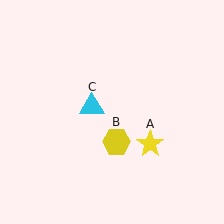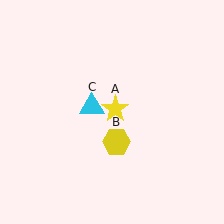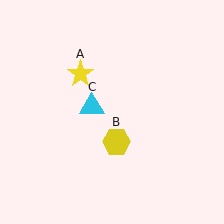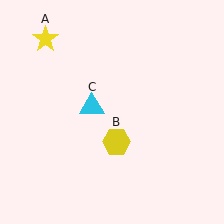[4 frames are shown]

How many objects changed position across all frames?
1 object changed position: yellow star (object A).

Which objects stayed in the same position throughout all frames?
Yellow hexagon (object B) and cyan triangle (object C) remained stationary.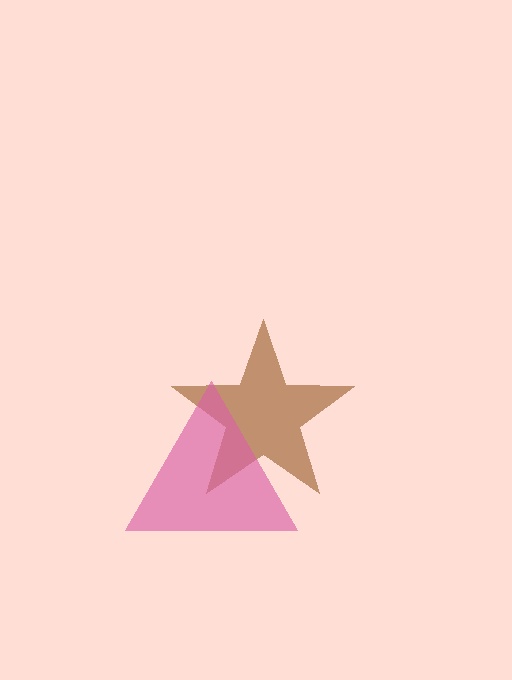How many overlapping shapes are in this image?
There are 2 overlapping shapes in the image.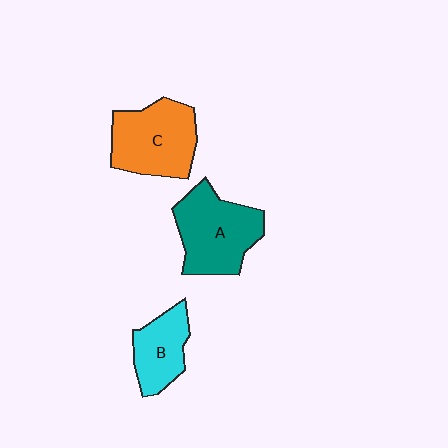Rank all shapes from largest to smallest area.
From largest to smallest: A (teal), C (orange), B (cyan).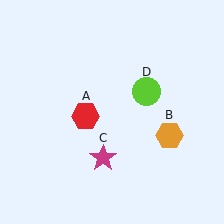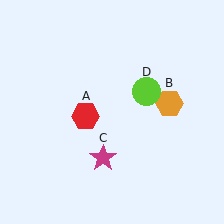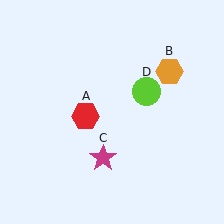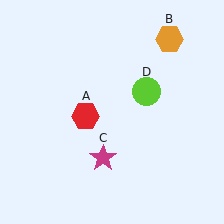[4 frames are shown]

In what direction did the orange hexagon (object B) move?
The orange hexagon (object B) moved up.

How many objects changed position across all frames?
1 object changed position: orange hexagon (object B).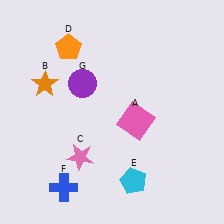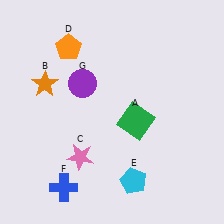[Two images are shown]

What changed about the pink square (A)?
In Image 1, A is pink. In Image 2, it changed to green.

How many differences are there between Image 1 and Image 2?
There is 1 difference between the two images.